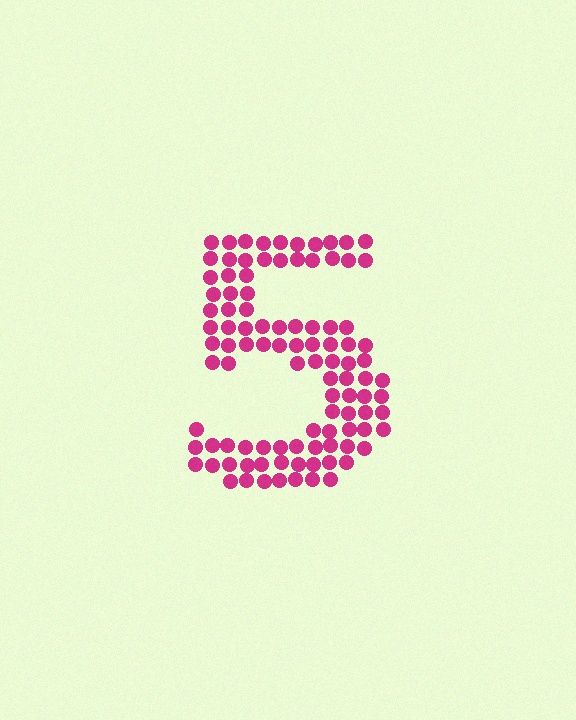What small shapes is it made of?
It is made of small circles.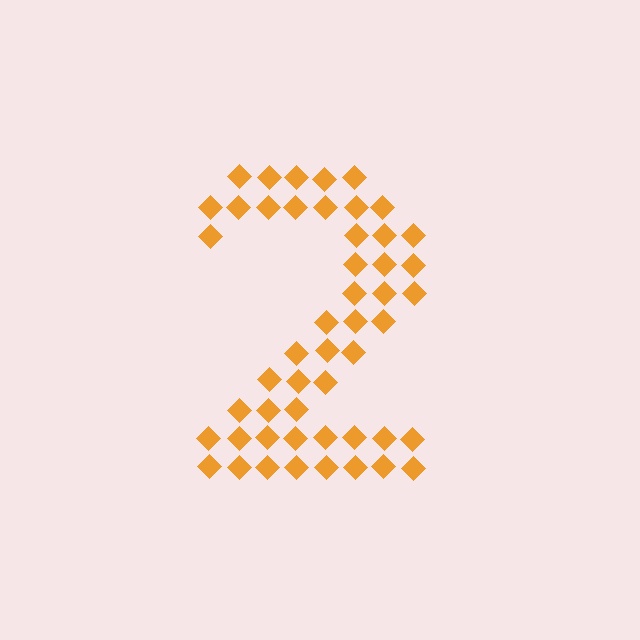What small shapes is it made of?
It is made of small diamonds.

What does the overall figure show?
The overall figure shows the digit 2.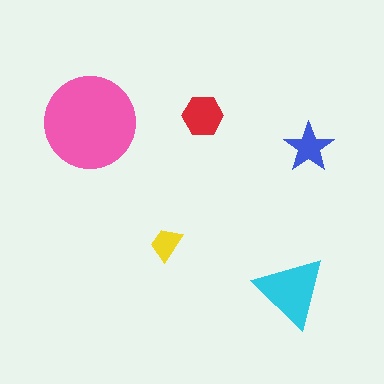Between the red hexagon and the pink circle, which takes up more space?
The pink circle.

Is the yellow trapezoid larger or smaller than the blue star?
Smaller.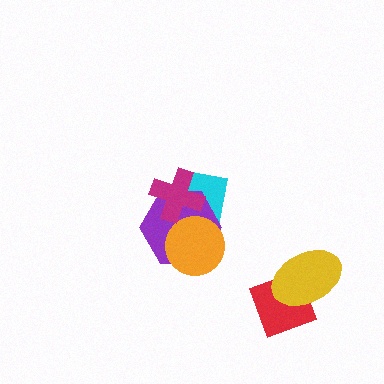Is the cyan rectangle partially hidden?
Yes, it is partially covered by another shape.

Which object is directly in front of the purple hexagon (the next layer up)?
The orange circle is directly in front of the purple hexagon.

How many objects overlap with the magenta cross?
2 objects overlap with the magenta cross.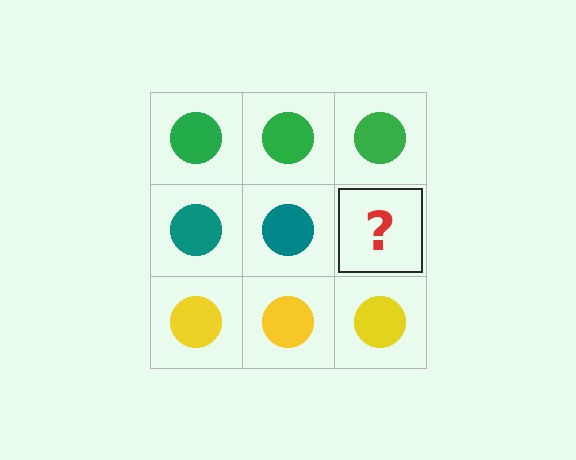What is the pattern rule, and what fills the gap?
The rule is that each row has a consistent color. The gap should be filled with a teal circle.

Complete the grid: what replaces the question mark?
The question mark should be replaced with a teal circle.